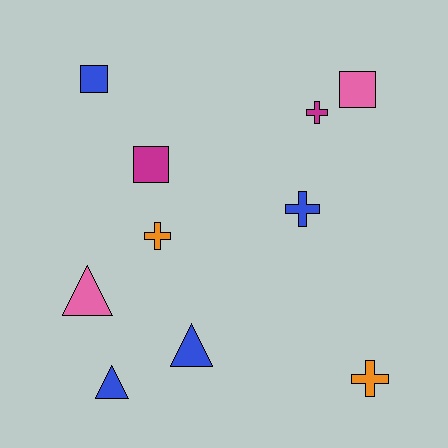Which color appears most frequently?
Blue, with 4 objects.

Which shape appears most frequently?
Cross, with 4 objects.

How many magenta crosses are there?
There is 1 magenta cross.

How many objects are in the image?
There are 10 objects.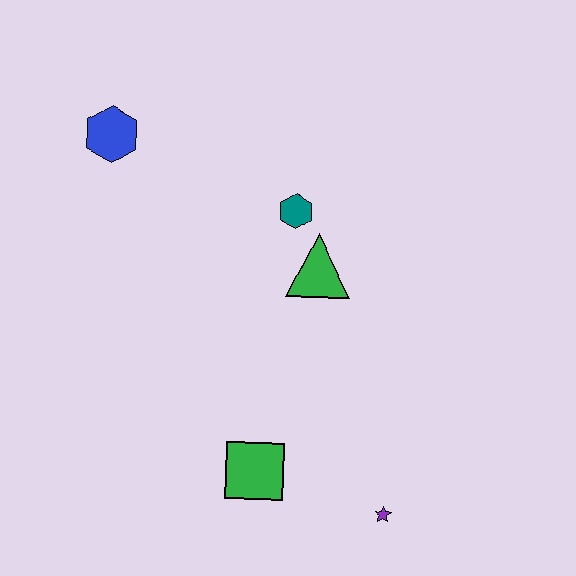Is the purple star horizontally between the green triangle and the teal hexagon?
No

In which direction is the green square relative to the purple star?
The green square is to the left of the purple star.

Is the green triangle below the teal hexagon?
Yes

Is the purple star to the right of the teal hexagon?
Yes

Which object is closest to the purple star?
The green square is closest to the purple star.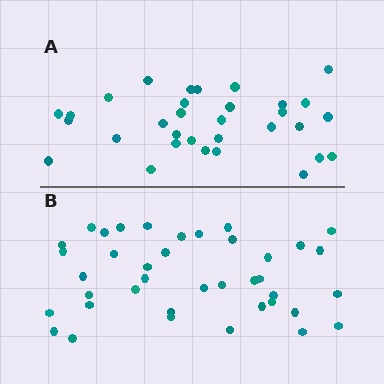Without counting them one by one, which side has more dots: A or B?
Region B (the bottom region) has more dots.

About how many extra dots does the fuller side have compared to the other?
Region B has roughly 8 or so more dots than region A.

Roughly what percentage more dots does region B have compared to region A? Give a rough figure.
About 20% more.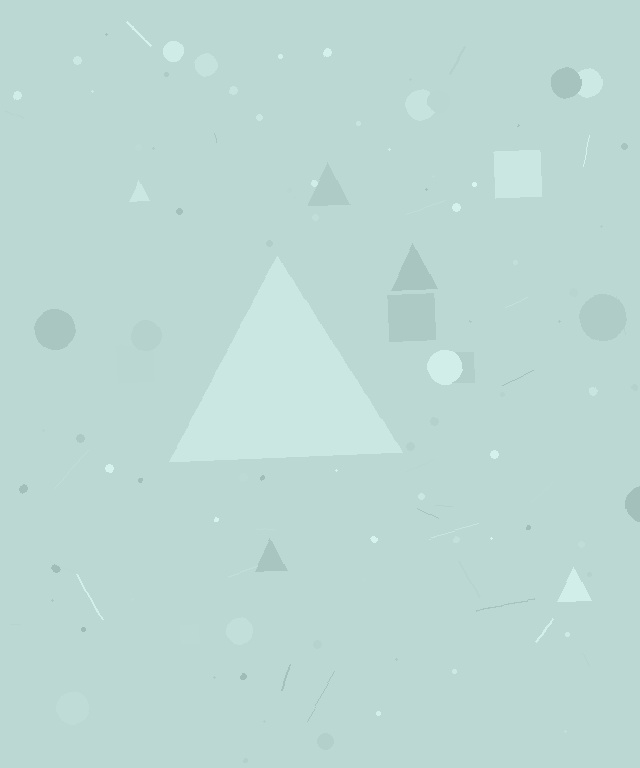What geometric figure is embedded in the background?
A triangle is embedded in the background.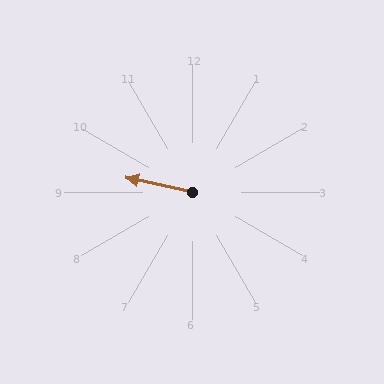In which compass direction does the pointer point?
West.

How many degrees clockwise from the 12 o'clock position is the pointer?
Approximately 283 degrees.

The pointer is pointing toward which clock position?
Roughly 9 o'clock.